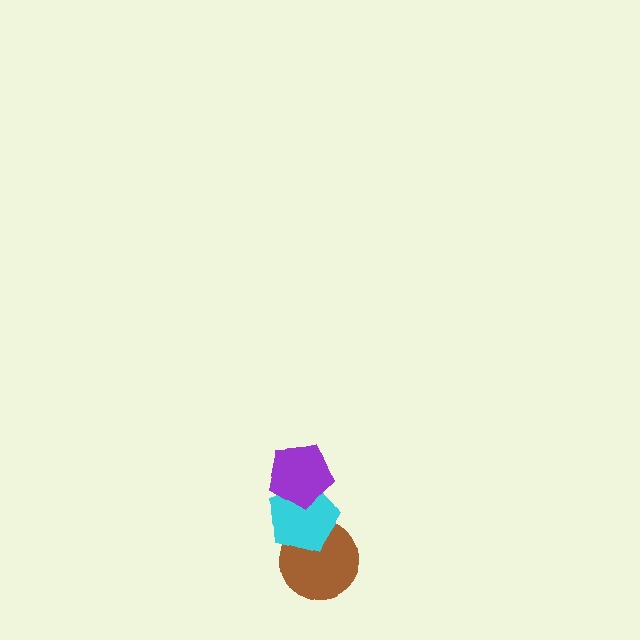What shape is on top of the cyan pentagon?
The purple pentagon is on top of the cyan pentagon.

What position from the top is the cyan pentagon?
The cyan pentagon is 2nd from the top.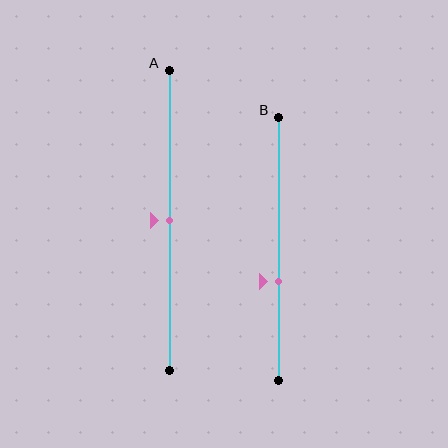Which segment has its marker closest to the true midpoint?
Segment A has its marker closest to the true midpoint.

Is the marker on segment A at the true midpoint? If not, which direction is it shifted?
Yes, the marker on segment A is at the true midpoint.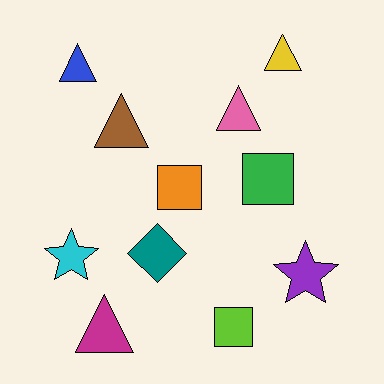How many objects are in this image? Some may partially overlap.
There are 11 objects.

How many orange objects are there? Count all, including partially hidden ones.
There is 1 orange object.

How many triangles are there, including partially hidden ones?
There are 5 triangles.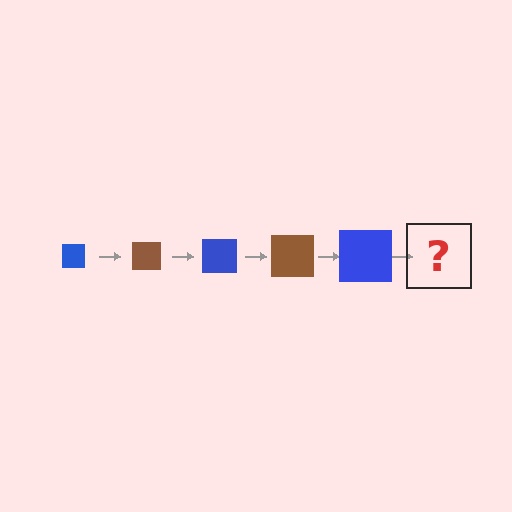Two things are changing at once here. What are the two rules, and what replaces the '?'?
The two rules are that the square grows larger each step and the color cycles through blue and brown. The '?' should be a brown square, larger than the previous one.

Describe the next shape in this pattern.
It should be a brown square, larger than the previous one.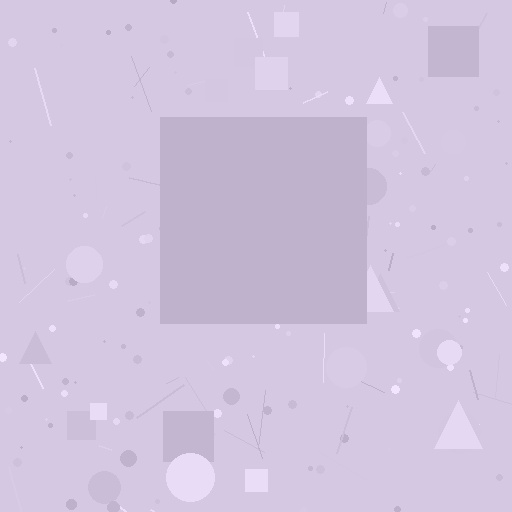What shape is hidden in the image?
A square is hidden in the image.